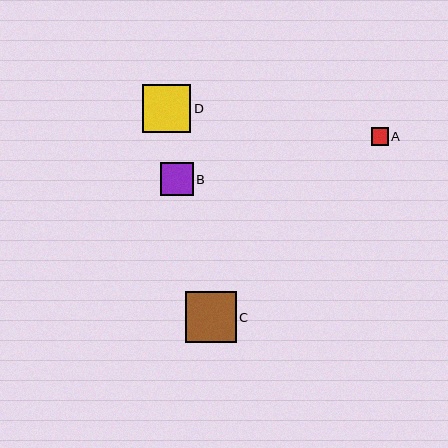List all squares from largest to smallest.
From largest to smallest: C, D, B, A.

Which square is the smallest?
Square A is the smallest with a size of approximately 17 pixels.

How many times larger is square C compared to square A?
Square C is approximately 2.9 times the size of square A.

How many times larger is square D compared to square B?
Square D is approximately 1.5 times the size of square B.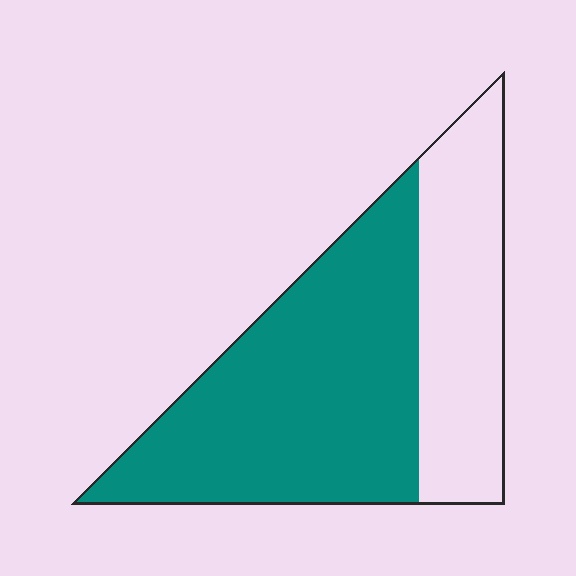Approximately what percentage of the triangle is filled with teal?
Approximately 65%.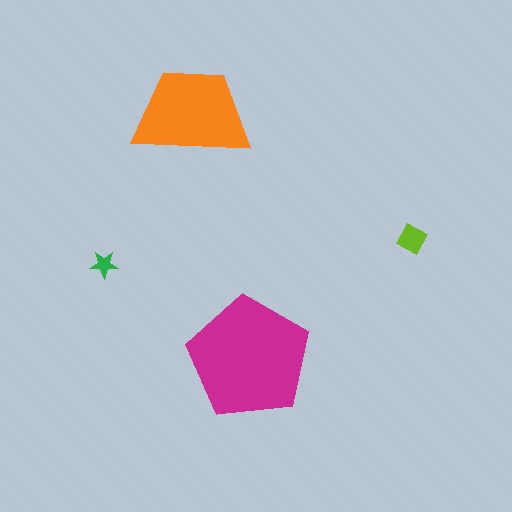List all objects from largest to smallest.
The magenta pentagon, the orange trapezoid, the lime diamond, the green star.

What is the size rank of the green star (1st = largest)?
4th.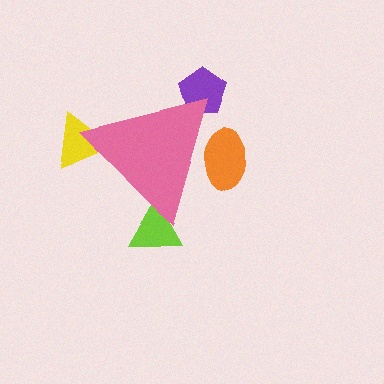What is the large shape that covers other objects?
A pink triangle.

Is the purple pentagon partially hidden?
Yes, the purple pentagon is partially hidden behind the pink triangle.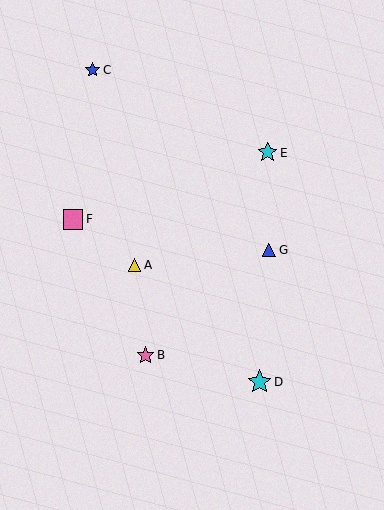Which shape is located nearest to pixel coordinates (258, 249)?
The blue triangle (labeled G) at (269, 250) is nearest to that location.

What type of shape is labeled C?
Shape C is a blue star.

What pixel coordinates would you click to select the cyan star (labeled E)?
Click at (268, 153) to select the cyan star E.